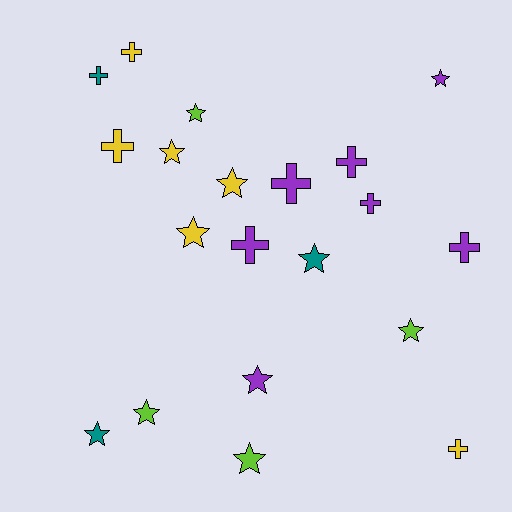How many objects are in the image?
There are 20 objects.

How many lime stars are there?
There are 4 lime stars.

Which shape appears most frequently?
Star, with 11 objects.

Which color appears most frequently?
Purple, with 7 objects.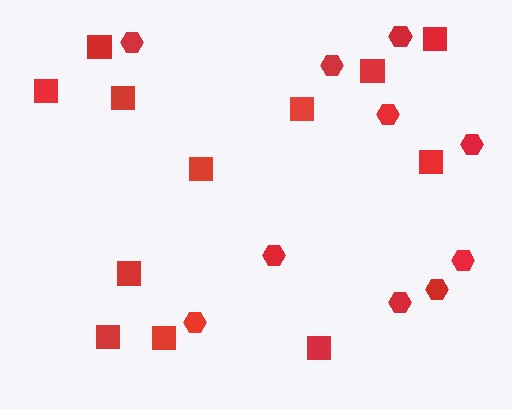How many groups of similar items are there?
There are 2 groups: one group of squares (12) and one group of hexagons (10).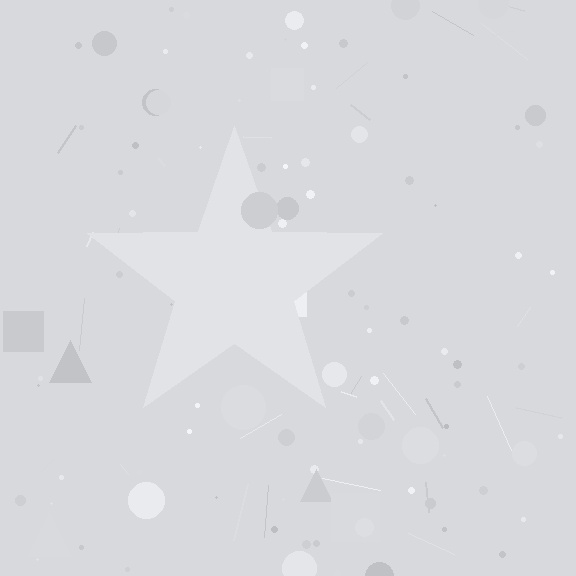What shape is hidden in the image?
A star is hidden in the image.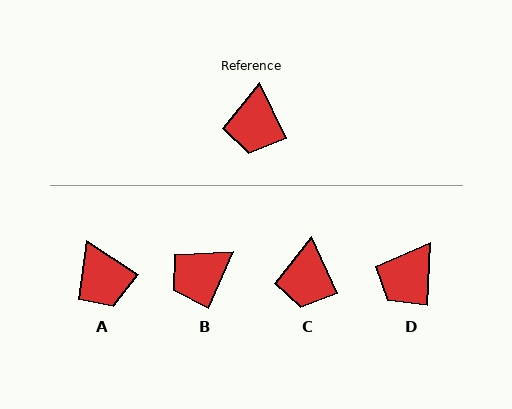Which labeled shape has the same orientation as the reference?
C.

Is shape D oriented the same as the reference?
No, it is off by about 28 degrees.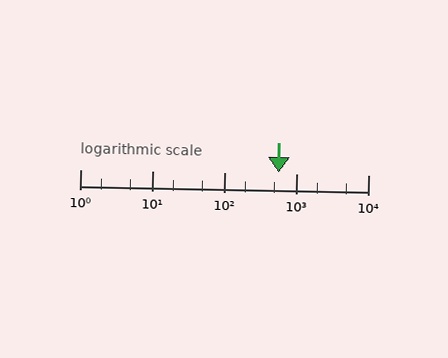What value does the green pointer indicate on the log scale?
The pointer indicates approximately 580.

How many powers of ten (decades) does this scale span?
The scale spans 4 decades, from 1 to 10000.